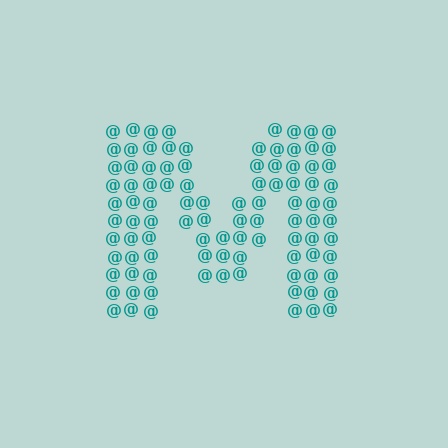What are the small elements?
The small elements are at signs.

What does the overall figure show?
The overall figure shows the letter M.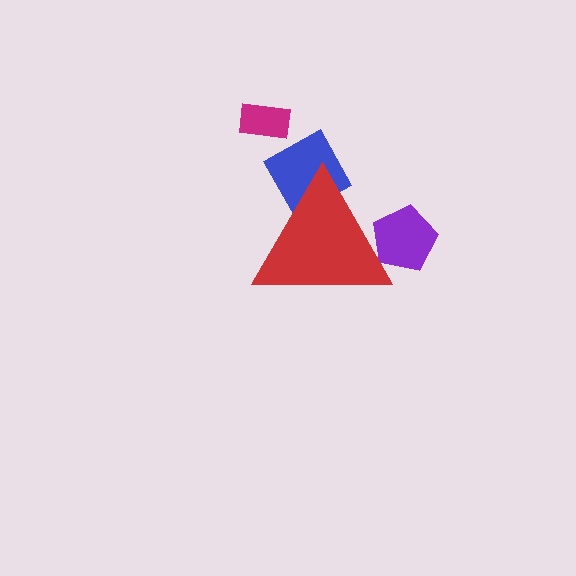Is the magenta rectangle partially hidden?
No, the magenta rectangle is fully visible.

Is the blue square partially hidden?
Yes, the blue square is partially hidden behind the red triangle.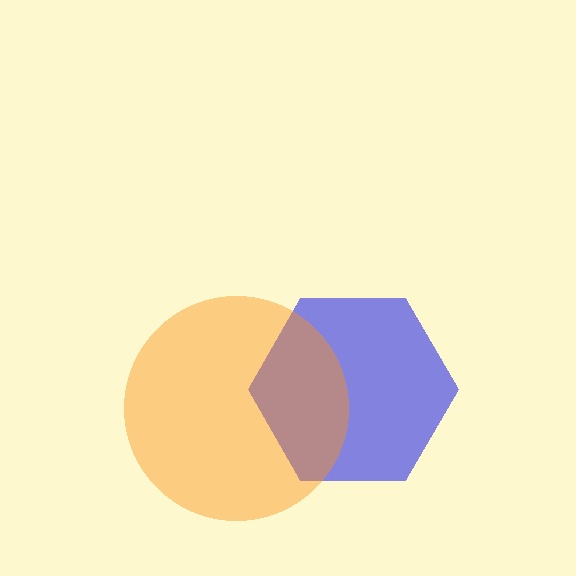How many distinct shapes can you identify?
There are 2 distinct shapes: a blue hexagon, an orange circle.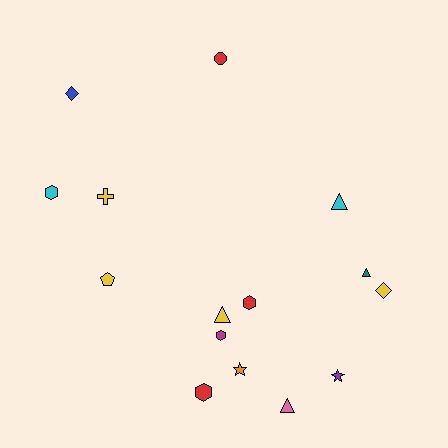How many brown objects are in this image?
There are no brown objects.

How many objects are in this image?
There are 15 objects.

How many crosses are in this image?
There is 1 cross.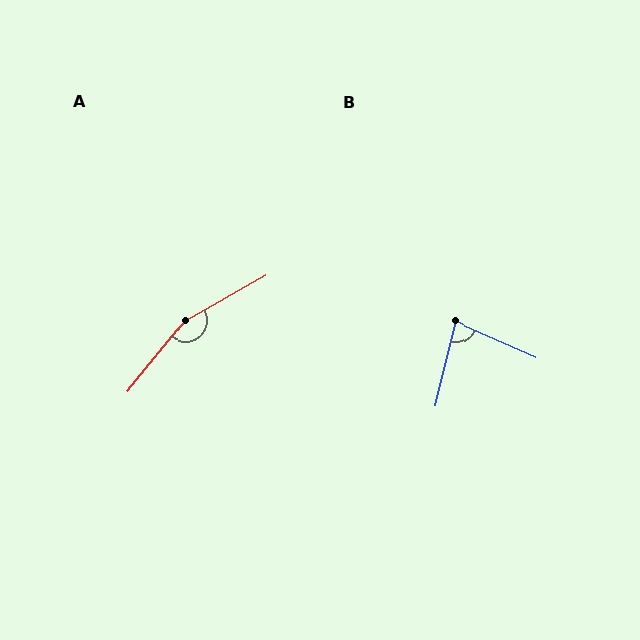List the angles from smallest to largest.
B (80°), A (158°).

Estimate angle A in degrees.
Approximately 158 degrees.